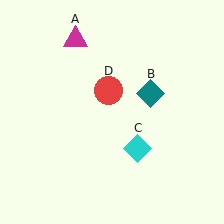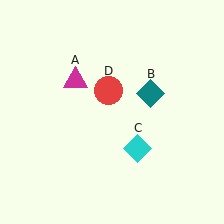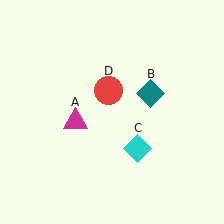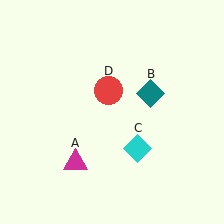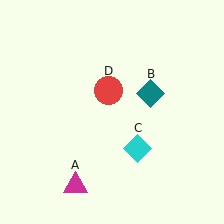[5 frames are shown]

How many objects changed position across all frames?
1 object changed position: magenta triangle (object A).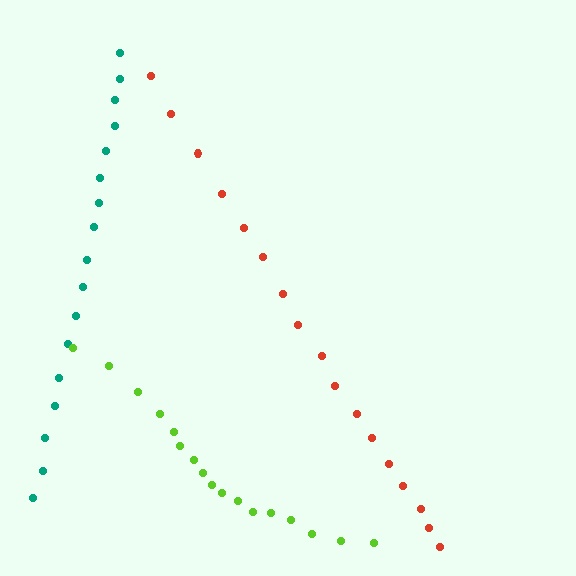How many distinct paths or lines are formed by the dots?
There are 3 distinct paths.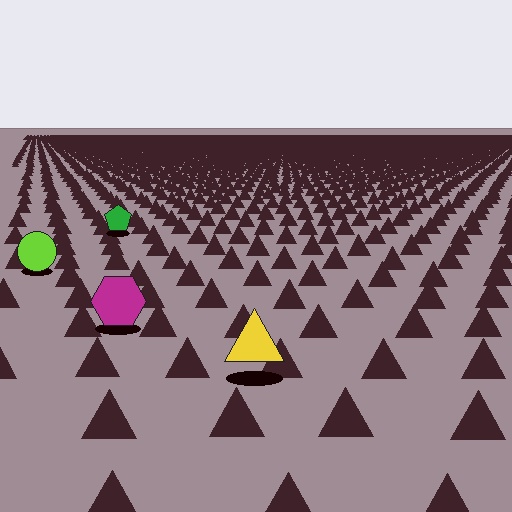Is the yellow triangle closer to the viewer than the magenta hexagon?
Yes. The yellow triangle is closer — you can tell from the texture gradient: the ground texture is coarser near it.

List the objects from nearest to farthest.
From nearest to farthest: the yellow triangle, the magenta hexagon, the lime circle, the green pentagon.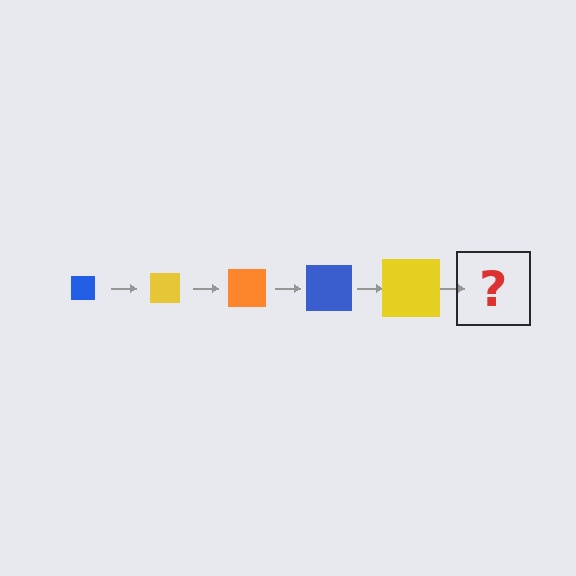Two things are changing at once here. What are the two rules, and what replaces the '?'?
The two rules are that the square grows larger each step and the color cycles through blue, yellow, and orange. The '?' should be an orange square, larger than the previous one.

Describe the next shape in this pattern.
It should be an orange square, larger than the previous one.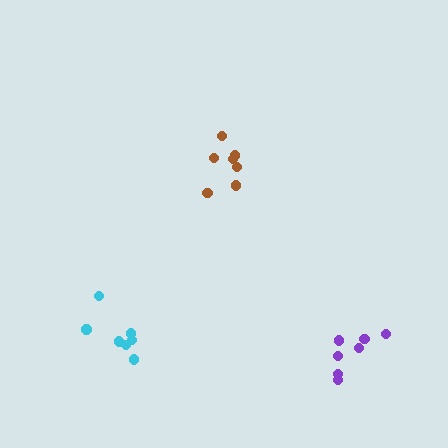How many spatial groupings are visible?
There are 3 spatial groupings.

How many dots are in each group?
Group 1: 7 dots, Group 2: 7 dots, Group 3: 7 dots (21 total).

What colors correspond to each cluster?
The clusters are colored: brown, cyan, purple.